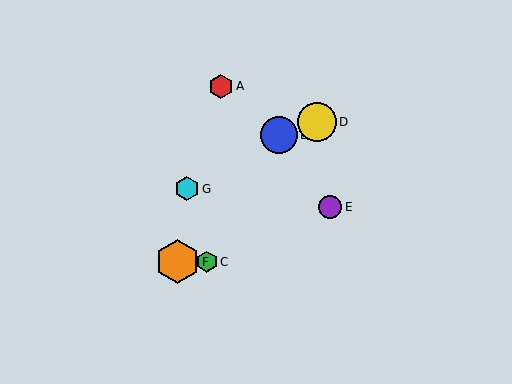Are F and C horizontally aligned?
Yes, both are at y≈262.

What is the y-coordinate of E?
Object E is at y≈207.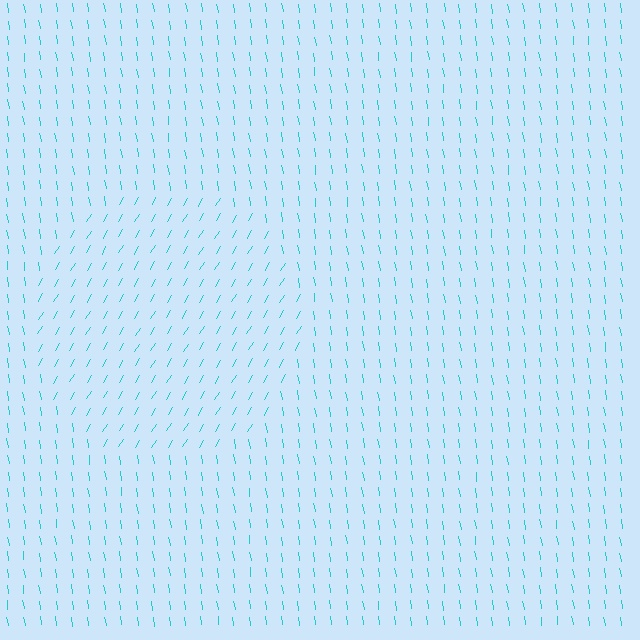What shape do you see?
I see a circle.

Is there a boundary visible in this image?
Yes, there is a texture boundary formed by a change in line orientation.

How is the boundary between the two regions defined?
The boundary is defined purely by a change in line orientation (approximately 39 degrees difference). All lines are the same color and thickness.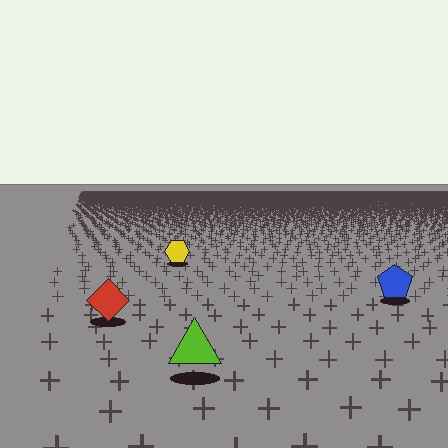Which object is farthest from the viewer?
The yellow hexagon is farthest from the viewer. It appears smaller and the ground texture around it is denser.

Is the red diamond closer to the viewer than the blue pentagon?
Yes. The red diamond is closer — you can tell from the texture gradient: the ground texture is coarser near it.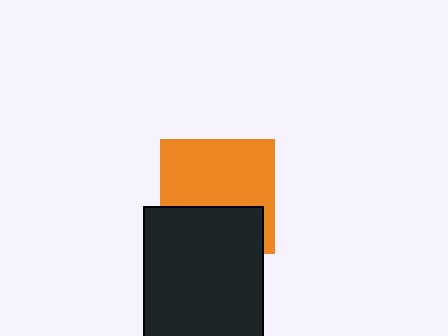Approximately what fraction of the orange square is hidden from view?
Roughly 38% of the orange square is hidden behind the black rectangle.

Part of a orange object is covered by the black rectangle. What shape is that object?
It is a square.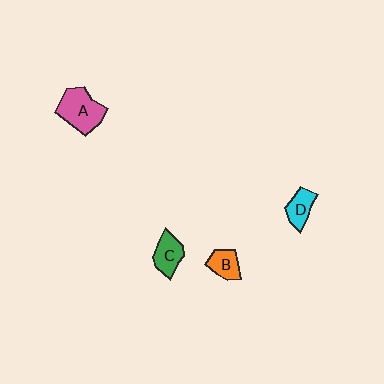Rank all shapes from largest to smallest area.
From largest to smallest: A (pink), C (green), D (cyan), B (orange).